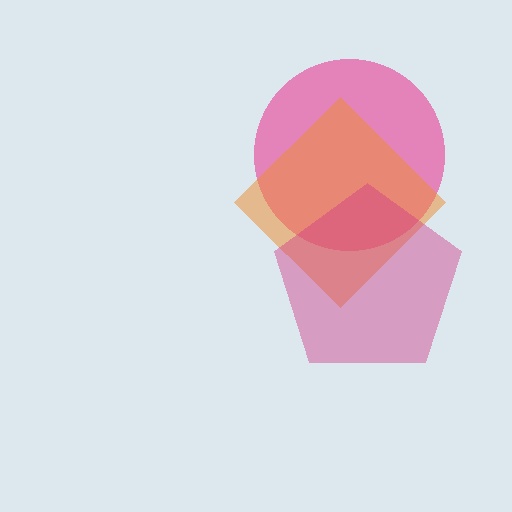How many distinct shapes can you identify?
There are 3 distinct shapes: a pink circle, an orange diamond, a magenta pentagon.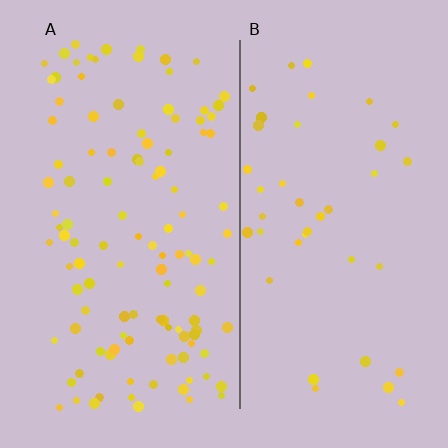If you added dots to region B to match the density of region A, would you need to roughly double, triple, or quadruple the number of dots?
Approximately triple.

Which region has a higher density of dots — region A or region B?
A (the left).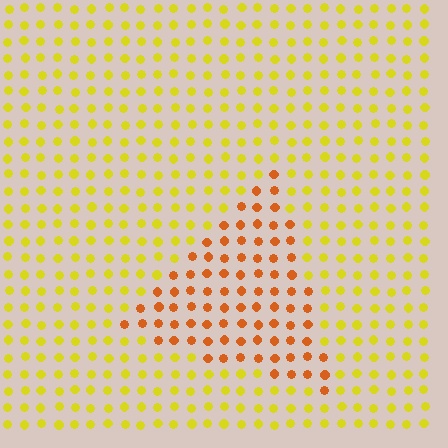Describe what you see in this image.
The image is filled with small yellow elements in a uniform arrangement. A triangle-shaped region is visible where the elements are tinted to a slightly different hue, forming a subtle color boundary.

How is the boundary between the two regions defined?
The boundary is defined purely by a slight shift in hue (about 38 degrees). Spacing, size, and orientation are identical on both sides.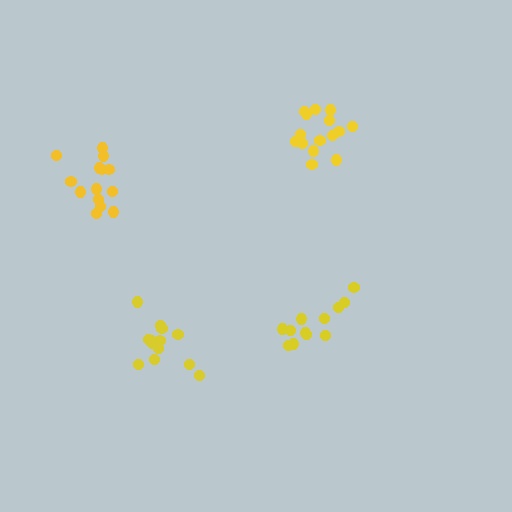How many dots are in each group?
Group 1: 12 dots, Group 2: 14 dots, Group 3: 15 dots, Group 4: 14 dots (55 total).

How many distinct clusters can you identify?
There are 4 distinct clusters.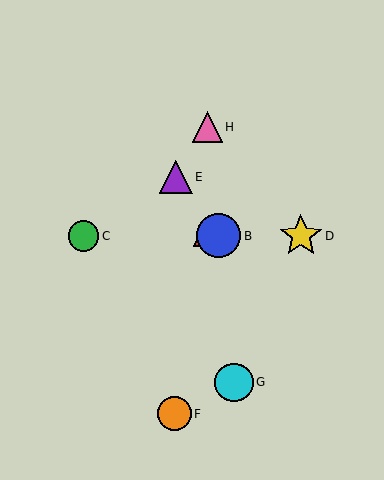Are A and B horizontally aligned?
Yes, both are at y≈236.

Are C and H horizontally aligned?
No, C is at y≈236 and H is at y≈127.